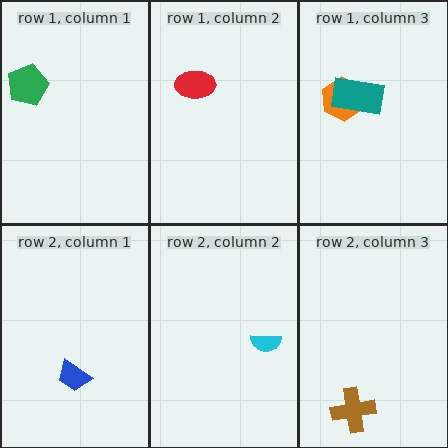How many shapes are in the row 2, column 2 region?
1.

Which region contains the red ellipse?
The row 1, column 2 region.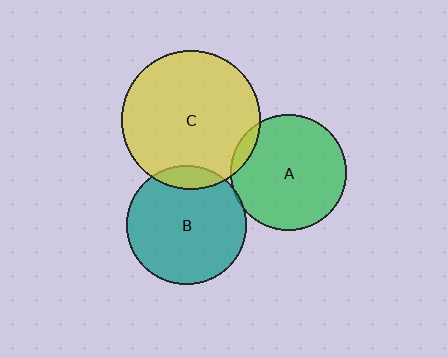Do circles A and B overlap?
Yes.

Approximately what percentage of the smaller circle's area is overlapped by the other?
Approximately 5%.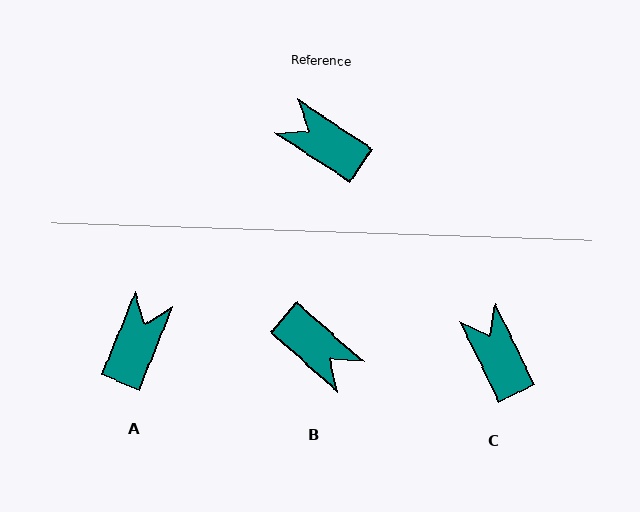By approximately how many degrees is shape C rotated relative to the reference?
Approximately 30 degrees clockwise.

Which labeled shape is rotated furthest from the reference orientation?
B, about 172 degrees away.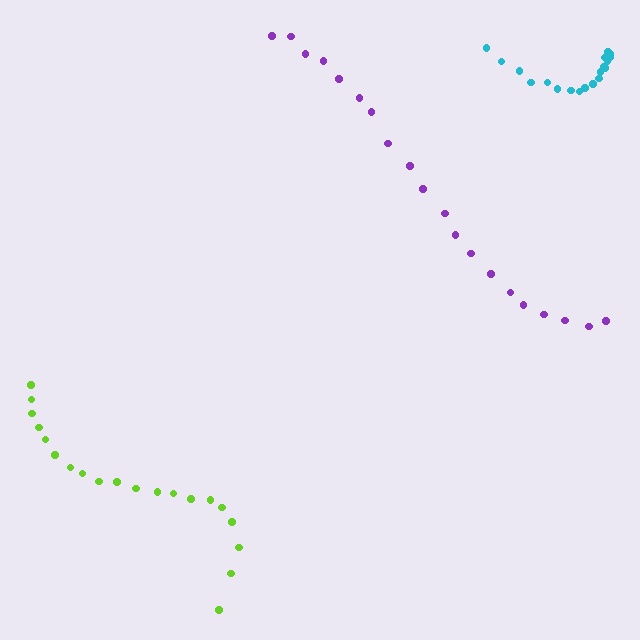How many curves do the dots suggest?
There are 3 distinct paths.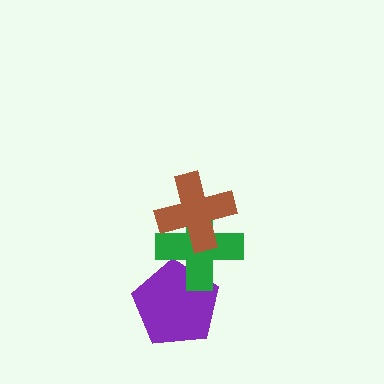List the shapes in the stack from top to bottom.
From top to bottom: the brown cross, the green cross, the purple pentagon.